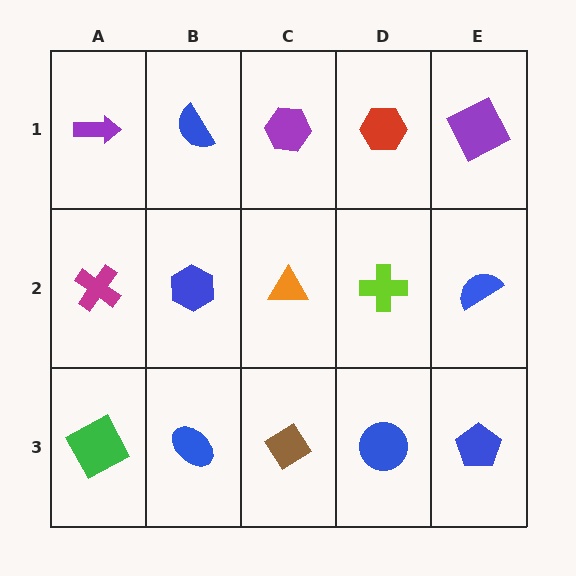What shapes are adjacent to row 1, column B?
A blue hexagon (row 2, column B), a purple arrow (row 1, column A), a purple hexagon (row 1, column C).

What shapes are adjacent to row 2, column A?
A purple arrow (row 1, column A), a green square (row 3, column A), a blue hexagon (row 2, column B).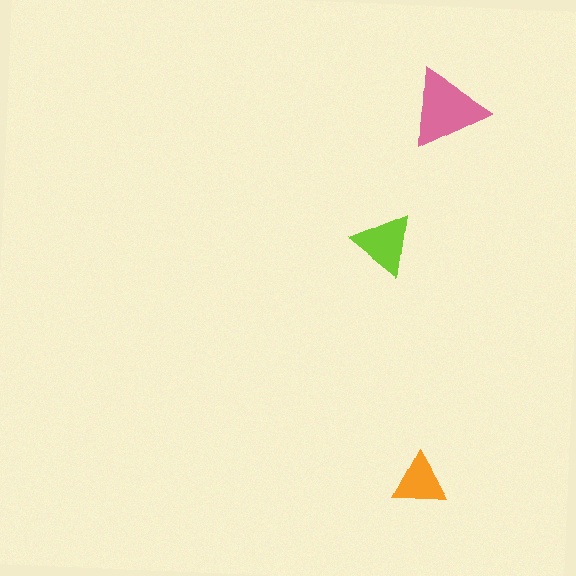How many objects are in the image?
There are 3 objects in the image.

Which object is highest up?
The pink triangle is topmost.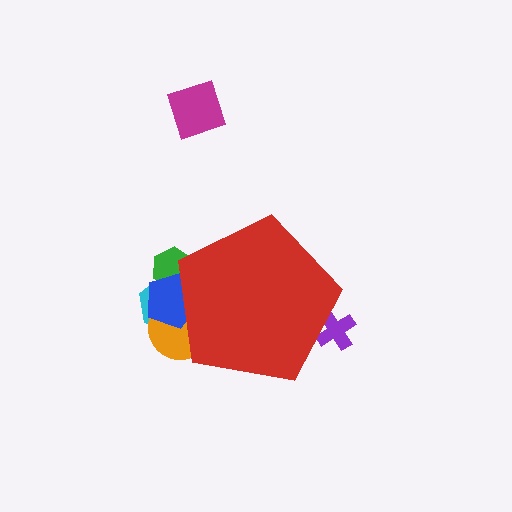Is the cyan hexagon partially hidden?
Yes, the cyan hexagon is partially hidden behind the red pentagon.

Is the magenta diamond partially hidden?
No, the magenta diamond is fully visible.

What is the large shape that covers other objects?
A red pentagon.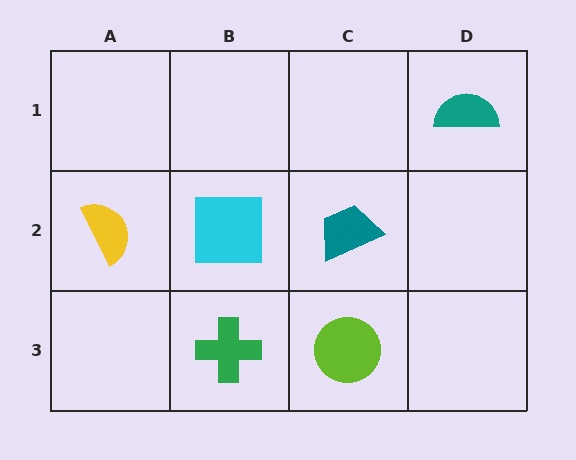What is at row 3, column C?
A lime circle.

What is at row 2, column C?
A teal trapezoid.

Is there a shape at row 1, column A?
No, that cell is empty.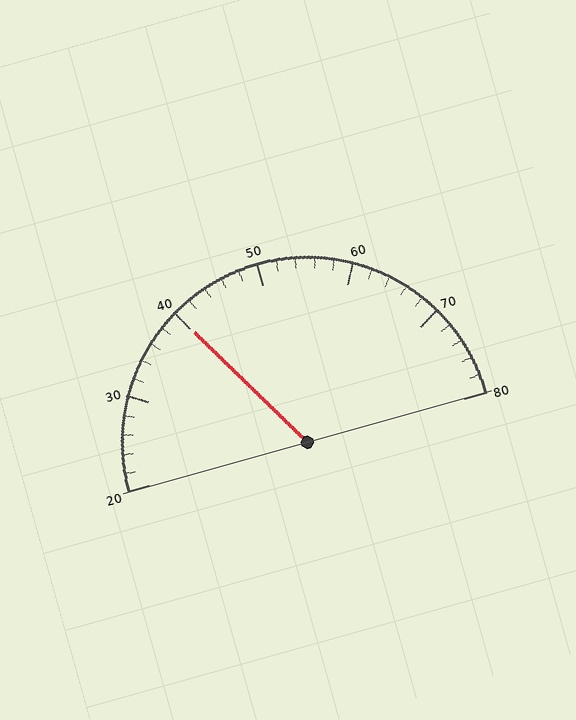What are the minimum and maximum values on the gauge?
The gauge ranges from 20 to 80.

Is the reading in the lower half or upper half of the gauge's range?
The reading is in the lower half of the range (20 to 80).